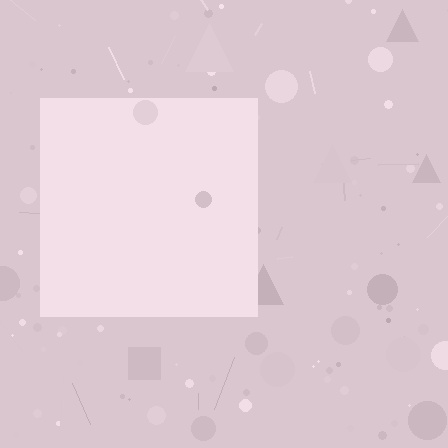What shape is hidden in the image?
A square is hidden in the image.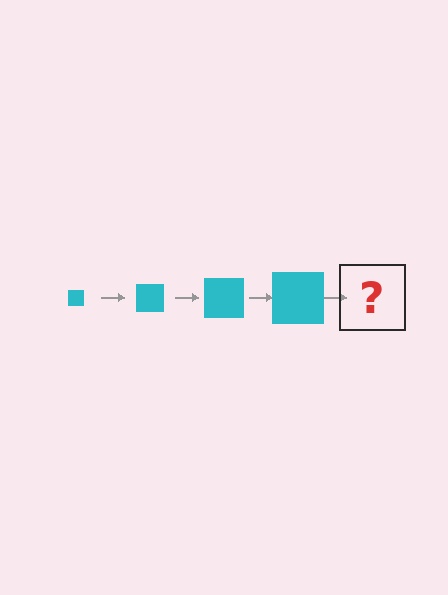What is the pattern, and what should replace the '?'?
The pattern is that the square gets progressively larger each step. The '?' should be a cyan square, larger than the previous one.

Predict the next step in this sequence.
The next step is a cyan square, larger than the previous one.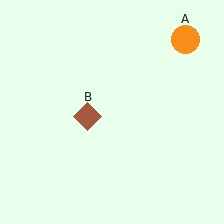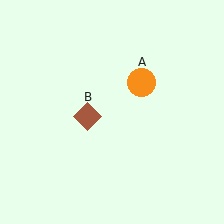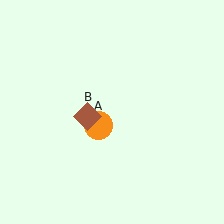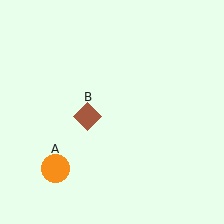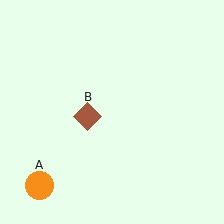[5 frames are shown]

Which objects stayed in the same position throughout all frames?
Brown diamond (object B) remained stationary.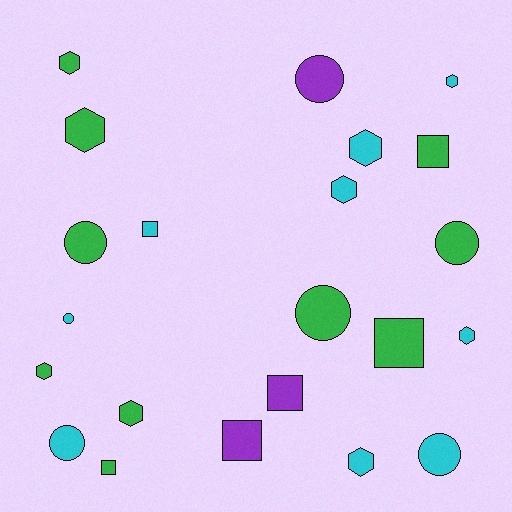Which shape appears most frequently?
Hexagon, with 9 objects.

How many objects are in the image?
There are 22 objects.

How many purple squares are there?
There are 2 purple squares.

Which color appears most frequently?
Green, with 10 objects.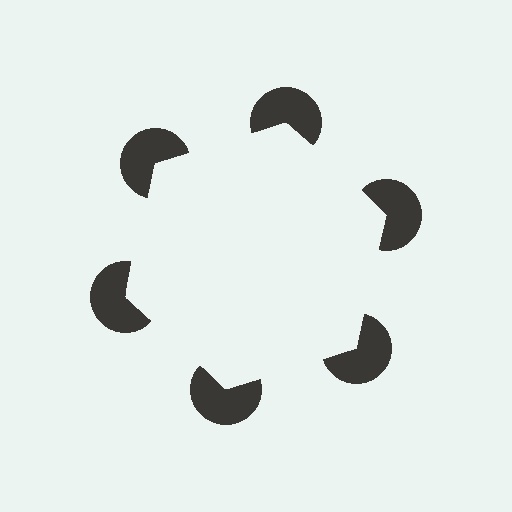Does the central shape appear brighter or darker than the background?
It typically appears slightly brighter than the background, even though no actual brightness change is drawn.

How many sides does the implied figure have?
6 sides.